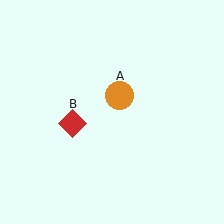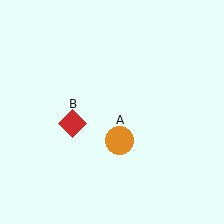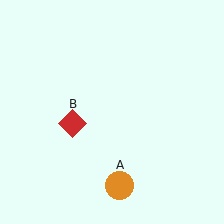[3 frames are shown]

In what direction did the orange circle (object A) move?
The orange circle (object A) moved down.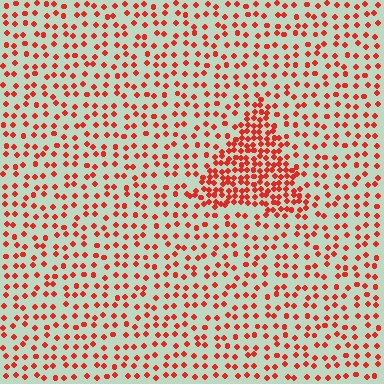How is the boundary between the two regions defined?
The boundary is defined by a change in element density (approximately 2.4x ratio). All elements are the same color, size, and shape.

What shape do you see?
I see a triangle.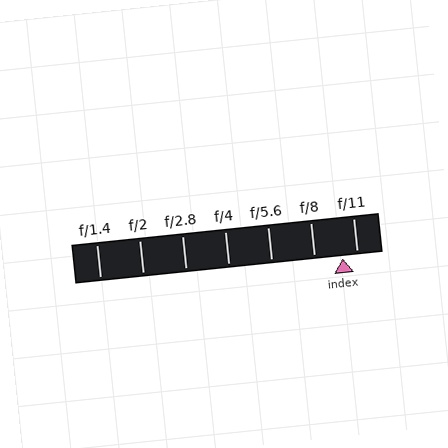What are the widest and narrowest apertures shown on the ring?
The widest aperture shown is f/1.4 and the narrowest is f/11.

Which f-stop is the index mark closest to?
The index mark is closest to f/11.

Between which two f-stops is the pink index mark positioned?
The index mark is between f/8 and f/11.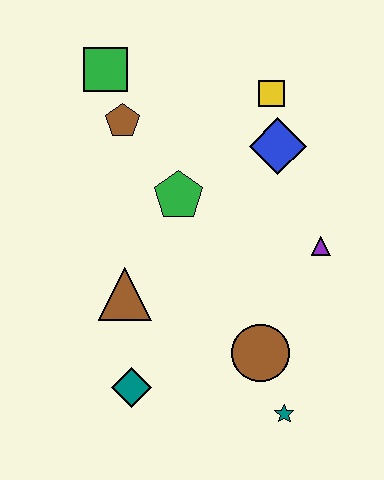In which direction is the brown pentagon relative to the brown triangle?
The brown pentagon is above the brown triangle.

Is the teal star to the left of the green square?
No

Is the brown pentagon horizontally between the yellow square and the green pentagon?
No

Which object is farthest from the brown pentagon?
The teal star is farthest from the brown pentagon.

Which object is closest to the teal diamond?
The brown triangle is closest to the teal diamond.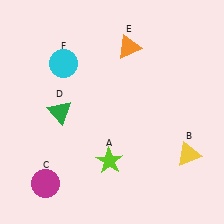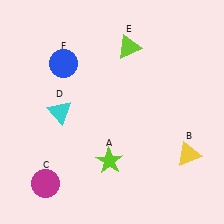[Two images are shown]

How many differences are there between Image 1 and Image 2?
There are 3 differences between the two images.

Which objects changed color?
D changed from green to cyan. E changed from orange to lime. F changed from cyan to blue.